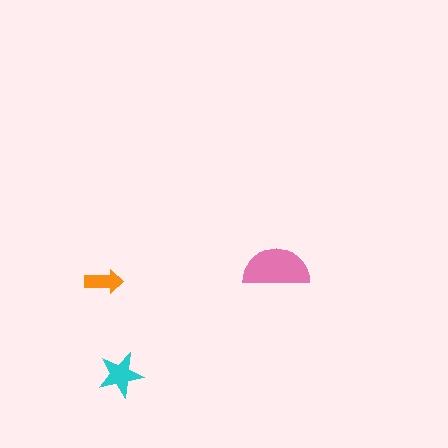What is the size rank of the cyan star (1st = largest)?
2nd.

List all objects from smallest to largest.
The orange arrow, the cyan star, the pink semicircle.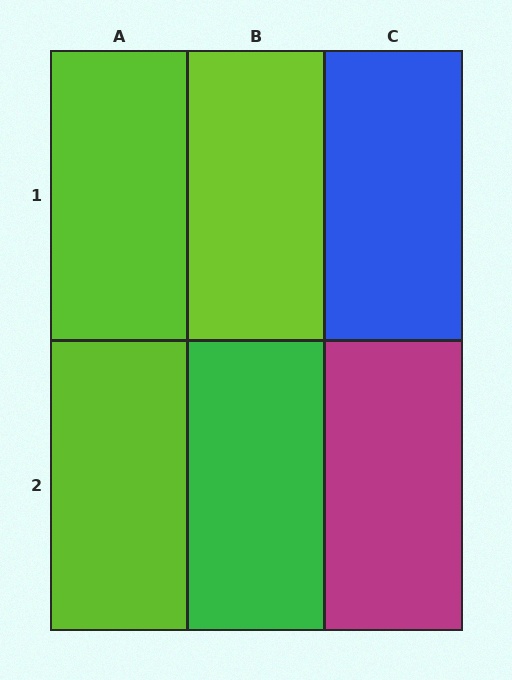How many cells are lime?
3 cells are lime.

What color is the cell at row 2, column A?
Lime.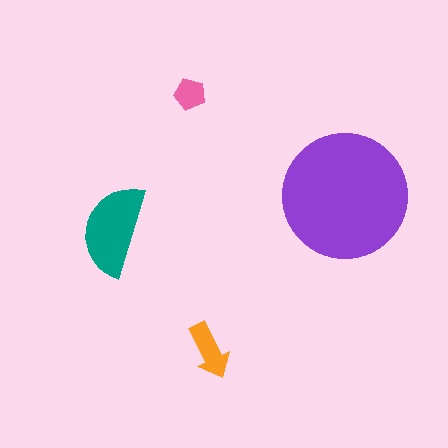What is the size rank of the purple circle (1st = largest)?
1st.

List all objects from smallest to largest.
The pink pentagon, the orange arrow, the teal semicircle, the purple circle.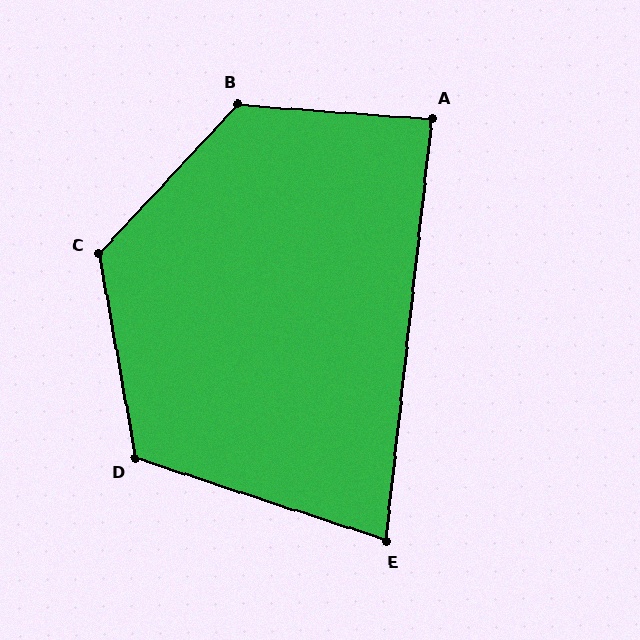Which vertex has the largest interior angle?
B, at approximately 129 degrees.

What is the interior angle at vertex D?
Approximately 118 degrees (obtuse).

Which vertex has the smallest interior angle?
E, at approximately 78 degrees.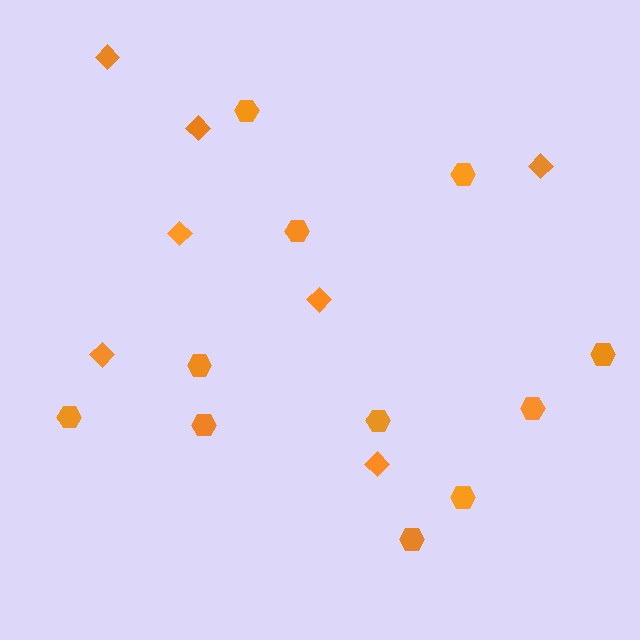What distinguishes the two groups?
There are 2 groups: one group of hexagons (11) and one group of diamonds (7).